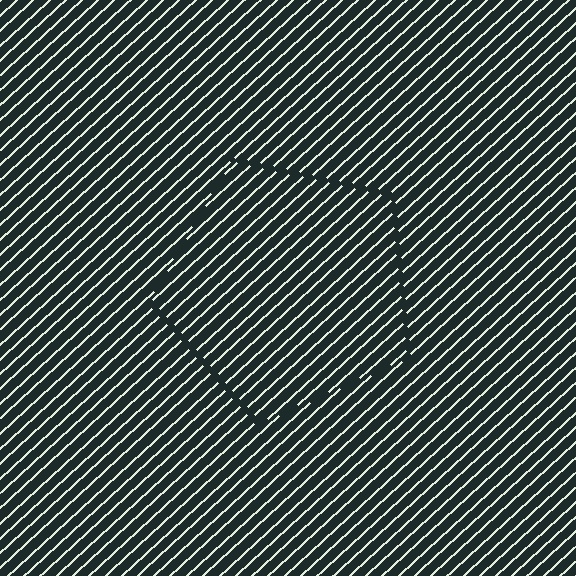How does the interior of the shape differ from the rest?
The interior of the shape contains the same grating, shifted by half a period — the contour is defined by the phase discontinuity where line-ends from the inner and outer gratings abut.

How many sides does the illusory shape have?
5 sides — the line-ends trace a pentagon.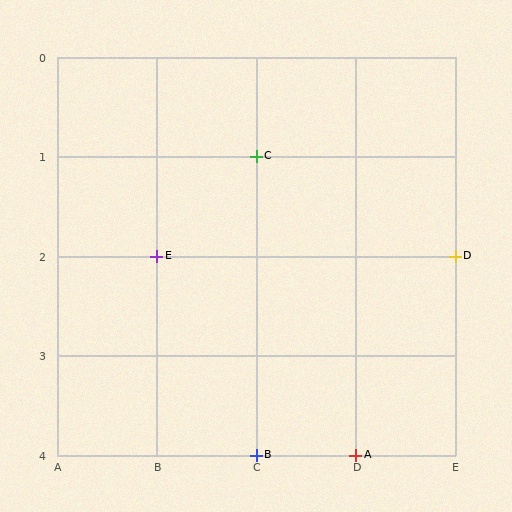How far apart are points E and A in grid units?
Points E and A are 2 columns and 2 rows apart (about 2.8 grid units diagonally).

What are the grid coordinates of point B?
Point B is at grid coordinates (C, 4).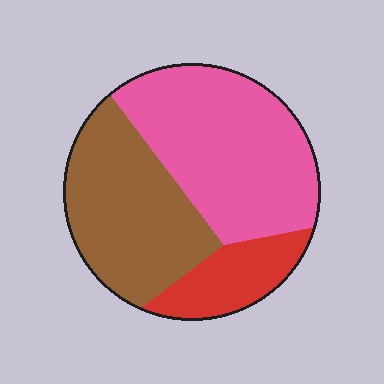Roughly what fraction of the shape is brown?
Brown covers about 35% of the shape.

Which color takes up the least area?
Red, at roughly 15%.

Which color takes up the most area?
Pink, at roughly 45%.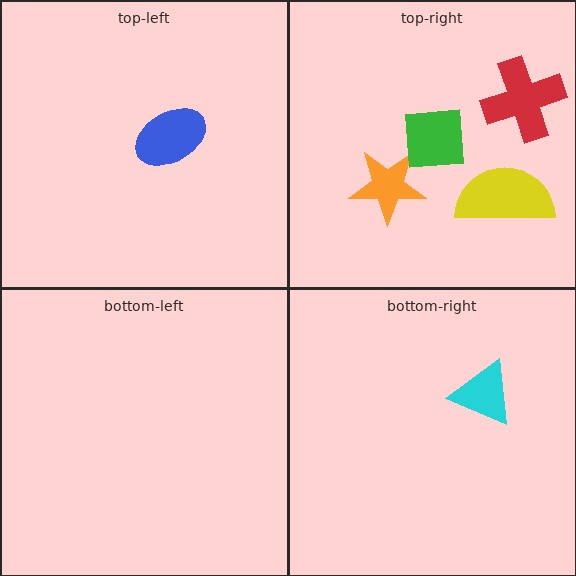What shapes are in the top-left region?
The blue ellipse.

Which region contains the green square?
The top-right region.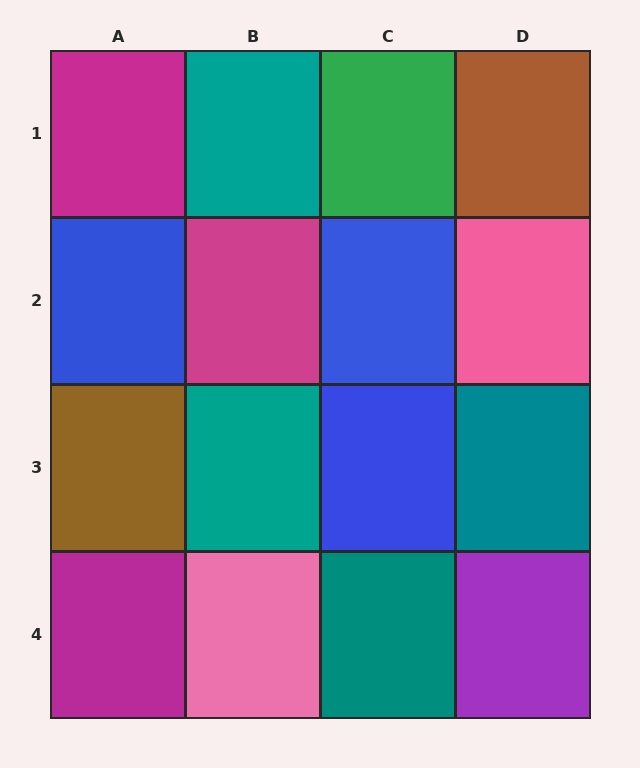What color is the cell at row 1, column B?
Teal.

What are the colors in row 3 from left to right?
Brown, teal, blue, teal.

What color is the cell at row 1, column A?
Magenta.